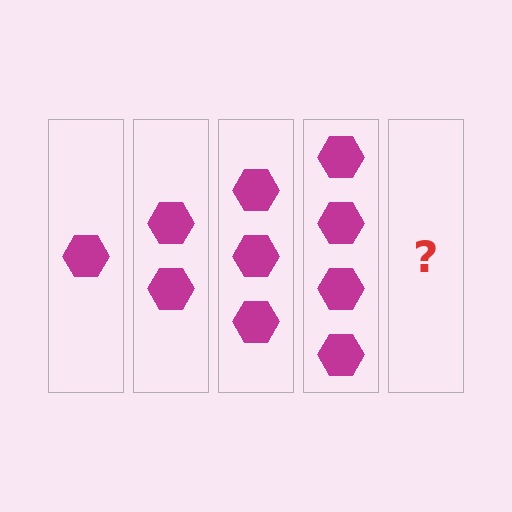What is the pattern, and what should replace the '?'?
The pattern is that each step adds one more hexagon. The '?' should be 5 hexagons.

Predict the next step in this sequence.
The next step is 5 hexagons.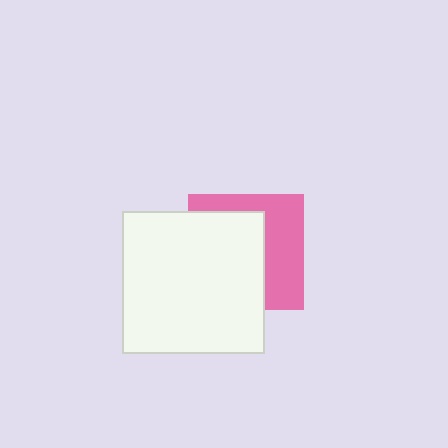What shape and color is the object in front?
The object in front is a white square.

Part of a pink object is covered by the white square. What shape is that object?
It is a square.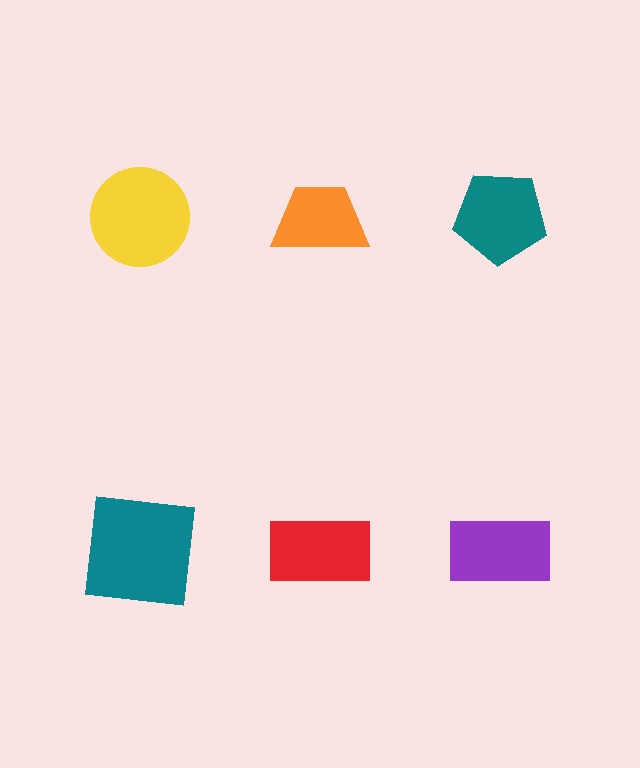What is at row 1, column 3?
A teal pentagon.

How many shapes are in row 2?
3 shapes.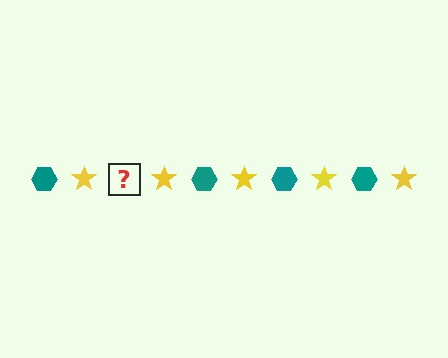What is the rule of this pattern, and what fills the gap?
The rule is that the pattern alternates between teal hexagon and yellow star. The gap should be filled with a teal hexagon.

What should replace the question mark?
The question mark should be replaced with a teal hexagon.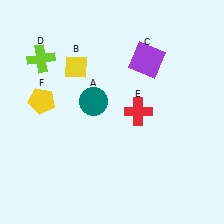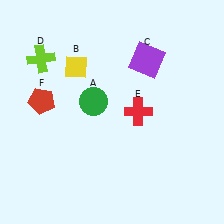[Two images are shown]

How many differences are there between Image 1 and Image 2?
There are 2 differences between the two images.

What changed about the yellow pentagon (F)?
In Image 1, F is yellow. In Image 2, it changed to red.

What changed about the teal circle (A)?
In Image 1, A is teal. In Image 2, it changed to green.